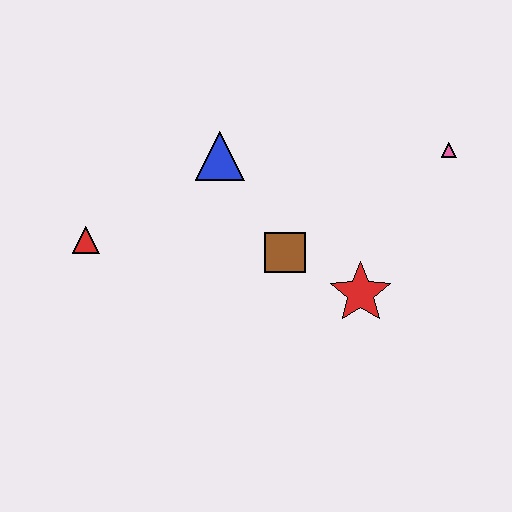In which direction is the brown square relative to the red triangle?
The brown square is to the right of the red triangle.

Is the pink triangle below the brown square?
No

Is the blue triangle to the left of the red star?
Yes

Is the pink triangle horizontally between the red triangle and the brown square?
No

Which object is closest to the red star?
The brown square is closest to the red star.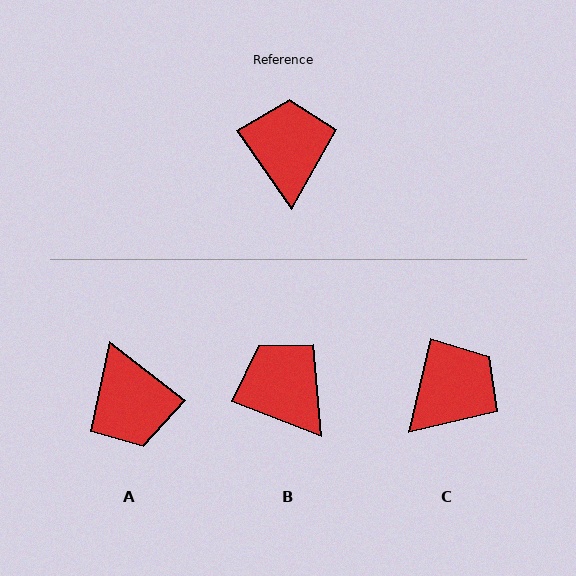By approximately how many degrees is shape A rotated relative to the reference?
Approximately 163 degrees clockwise.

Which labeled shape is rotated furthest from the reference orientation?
A, about 163 degrees away.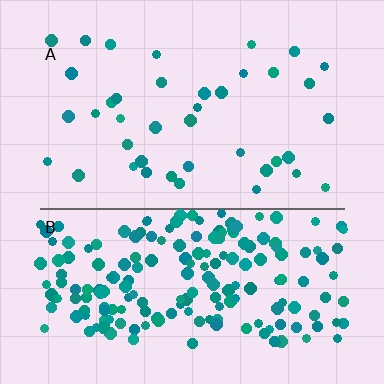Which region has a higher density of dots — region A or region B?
B (the bottom).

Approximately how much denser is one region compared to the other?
Approximately 4.8× — region B over region A.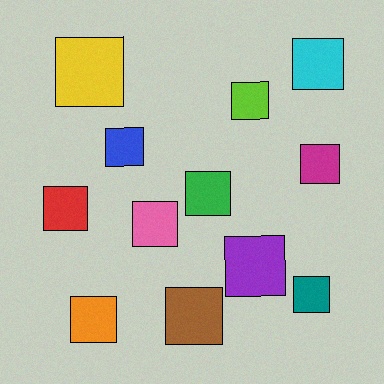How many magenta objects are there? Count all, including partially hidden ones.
There is 1 magenta object.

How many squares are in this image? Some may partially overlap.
There are 12 squares.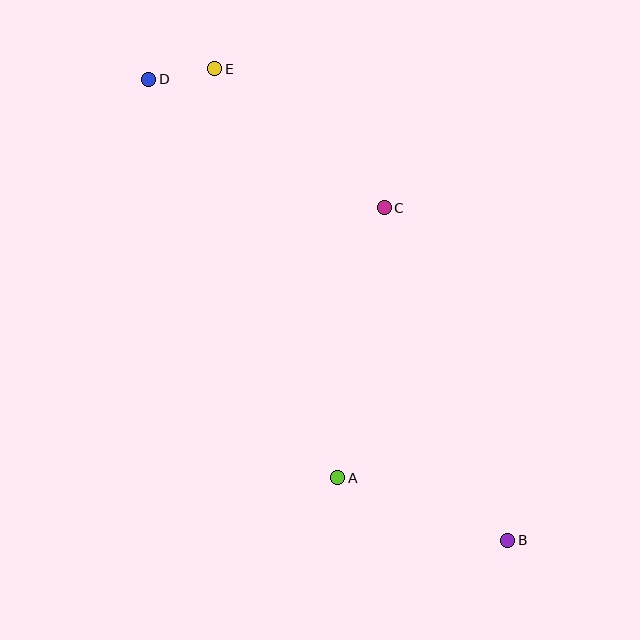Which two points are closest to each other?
Points D and E are closest to each other.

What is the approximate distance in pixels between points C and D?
The distance between C and D is approximately 268 pixels.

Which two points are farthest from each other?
Points B and D are farthest from each other.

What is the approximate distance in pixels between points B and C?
The distance between B and C is approximately 355 pixels.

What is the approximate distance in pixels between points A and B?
The distance between A and B is approximately 181 pixels.